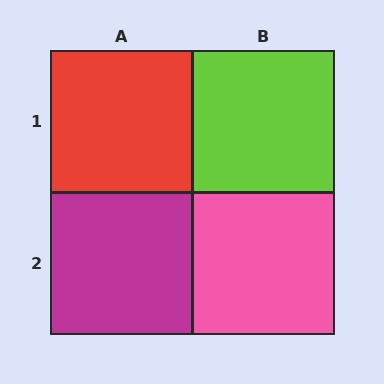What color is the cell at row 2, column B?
Pink.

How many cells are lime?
1 cell is lime.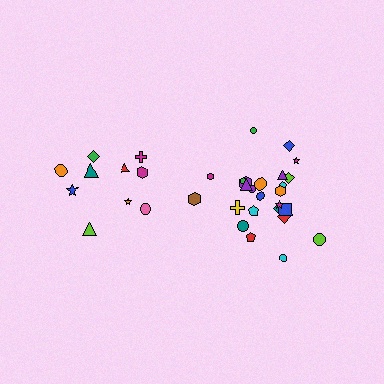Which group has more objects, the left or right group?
The right group.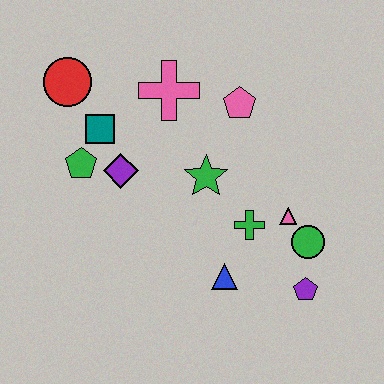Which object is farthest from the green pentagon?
The purple pentagon is farthest from the green pentagon.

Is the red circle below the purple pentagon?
No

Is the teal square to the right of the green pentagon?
Yes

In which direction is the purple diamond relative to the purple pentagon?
The purple diamond is to the left of the purple pentagon.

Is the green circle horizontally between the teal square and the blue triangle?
No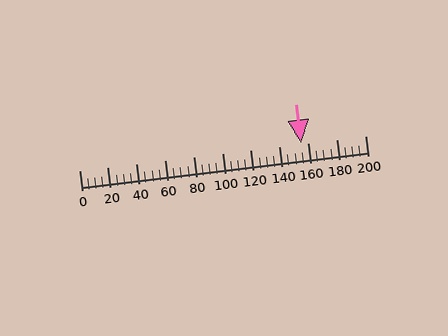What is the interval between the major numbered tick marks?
The major tick marks are spaced 20 units apart.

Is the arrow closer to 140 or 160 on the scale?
The arrow is closer to 160.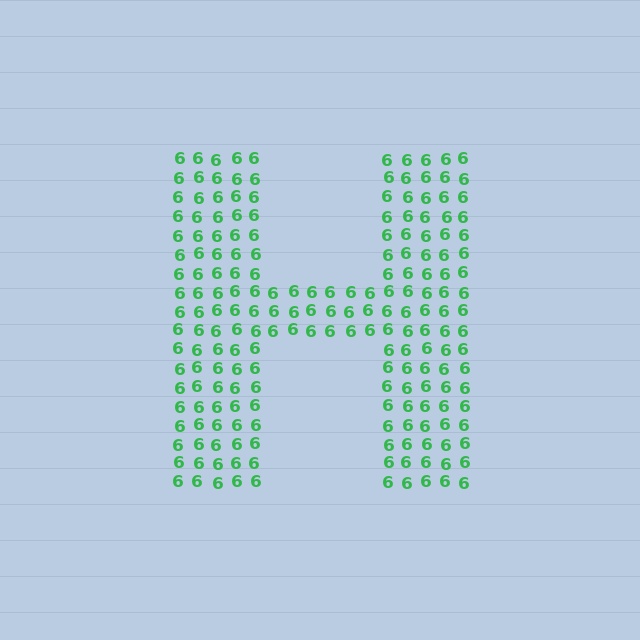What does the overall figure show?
The overall figure shows the letter H.